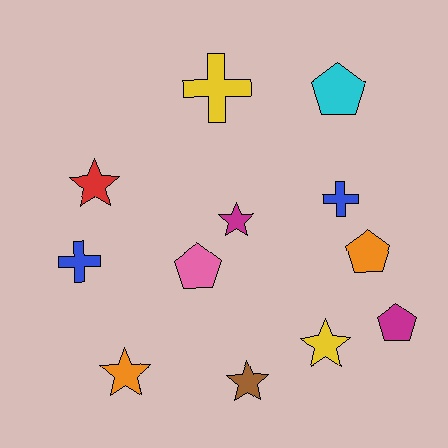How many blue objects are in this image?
There are 2 blue objects.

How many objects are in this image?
There are 12 objects.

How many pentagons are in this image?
There are 4 pentagons.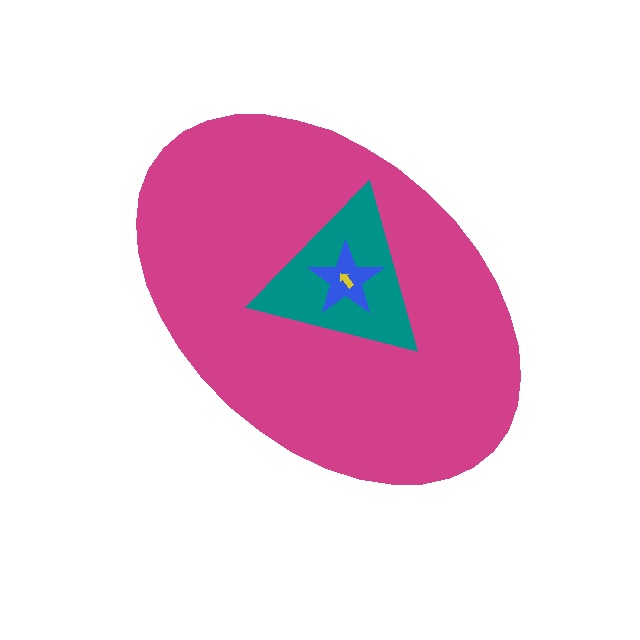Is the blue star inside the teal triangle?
Yes.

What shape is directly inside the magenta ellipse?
The teal triangle.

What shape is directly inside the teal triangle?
The blue star.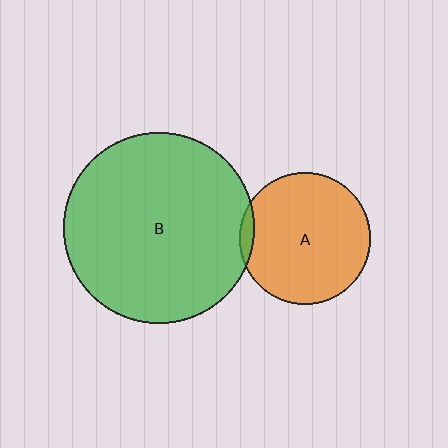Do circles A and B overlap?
Yes.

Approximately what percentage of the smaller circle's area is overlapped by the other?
Approximately 5%.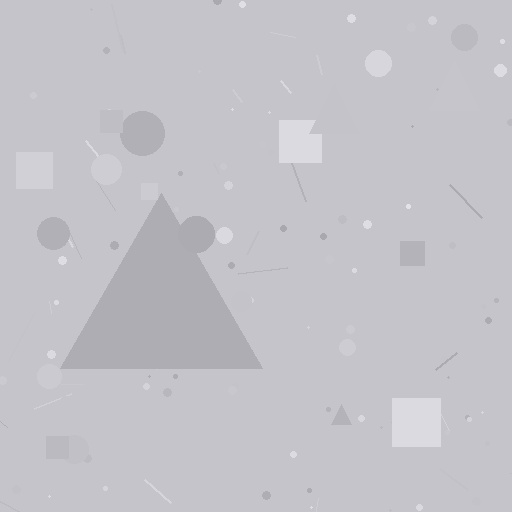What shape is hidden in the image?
A triangle is hidden in the image.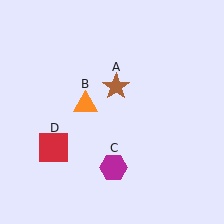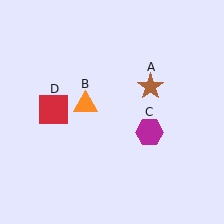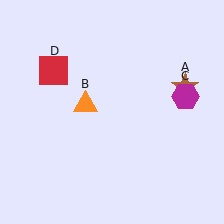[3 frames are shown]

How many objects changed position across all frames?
3 objects changed position: brown star (object A), magenta hexagon (object C), red square (object D).